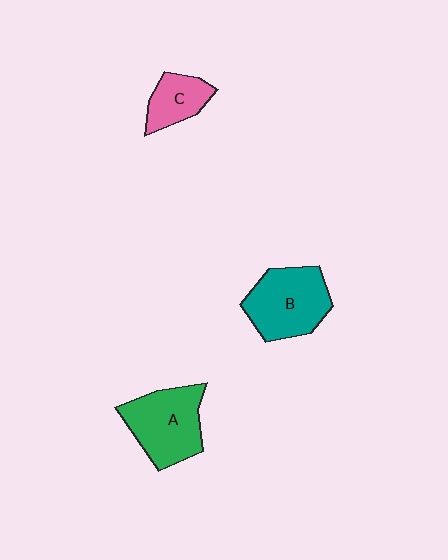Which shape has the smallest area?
Shape C (pink).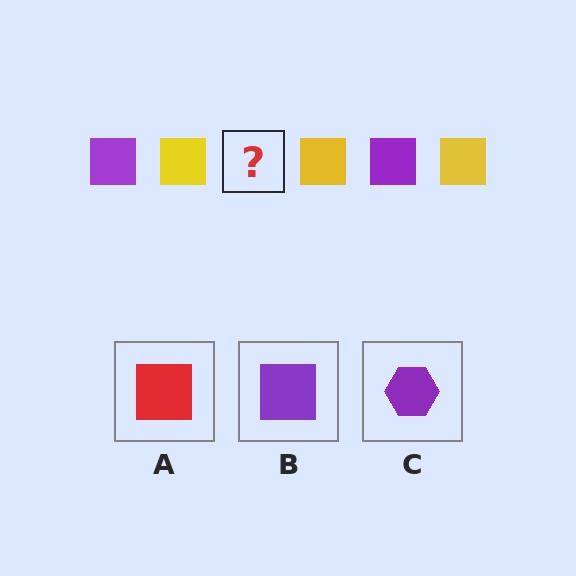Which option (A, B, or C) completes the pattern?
B.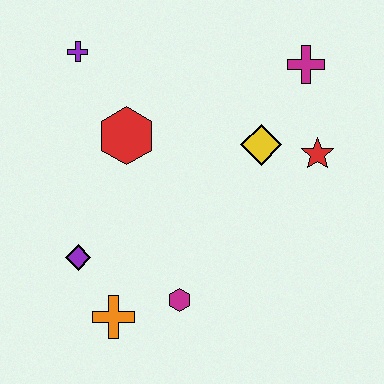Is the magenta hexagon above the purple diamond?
No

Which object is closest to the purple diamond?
The orange cross is closest to the purple diamond.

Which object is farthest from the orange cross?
The magenta cross is farthest from the orange cross.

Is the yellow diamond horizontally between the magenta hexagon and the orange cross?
No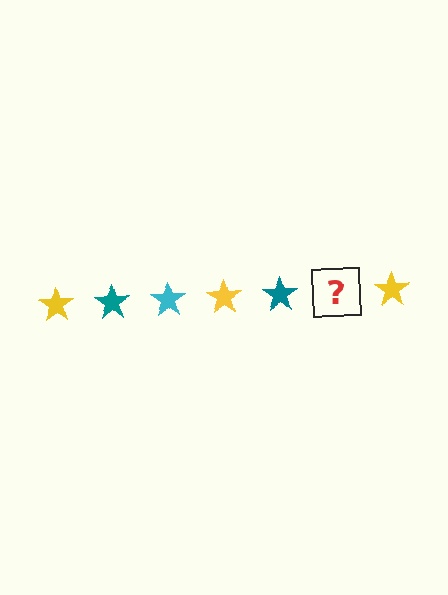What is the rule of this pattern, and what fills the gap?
The rule is that the pattern cycles through yellow, teal, cyan stars. The gap should be filled with a cyan star.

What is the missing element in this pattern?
The missing element is a cyan star.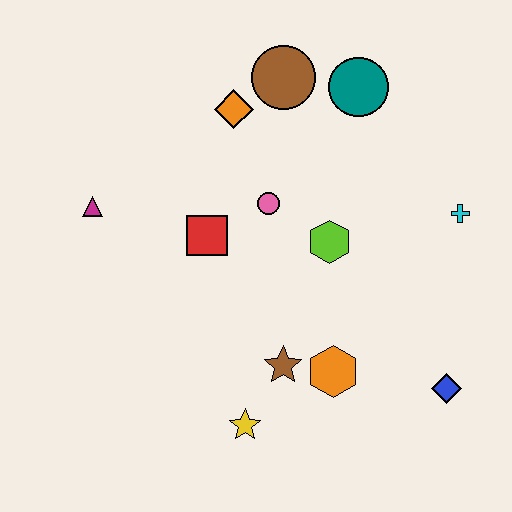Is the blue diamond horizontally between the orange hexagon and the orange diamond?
No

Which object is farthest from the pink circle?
The blue diamond is farthest from the pink circle.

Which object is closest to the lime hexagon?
The pink circle is closest to the lime hexagon.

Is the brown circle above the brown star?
Yes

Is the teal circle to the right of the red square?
Yes